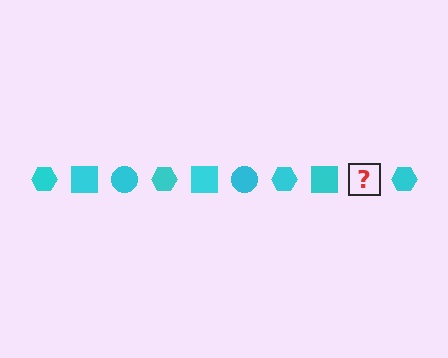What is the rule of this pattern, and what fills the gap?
The rule is that the pattern cycles through hexagon, square, circle shapes in cyan. The gap should be filled with a cyan circle.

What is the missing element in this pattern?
The missing element is a cyan circle.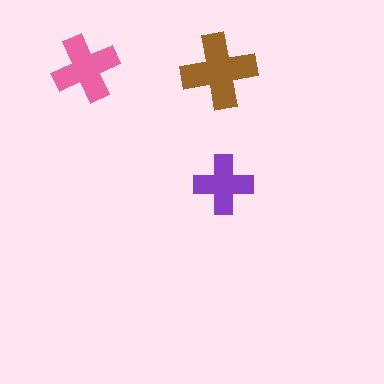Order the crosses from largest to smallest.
the brown one, the pink one, the purple one.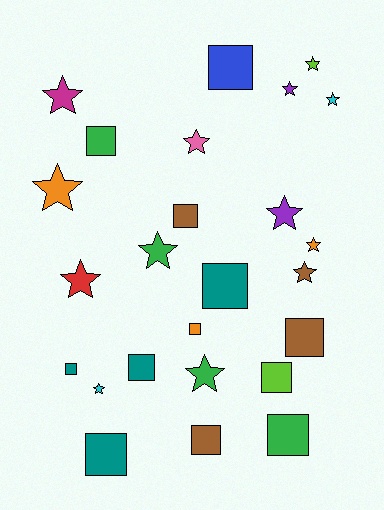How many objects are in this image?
There are 25 objects.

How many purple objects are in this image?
There are 2 purple objects.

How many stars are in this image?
There are 13 stars.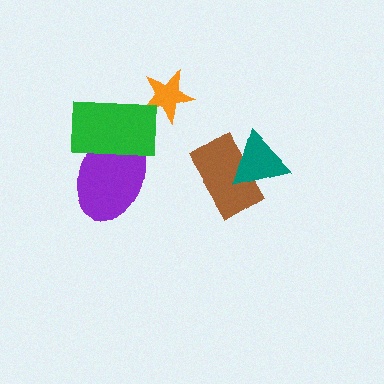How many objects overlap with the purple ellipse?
1 object overlaps with the purple ellipse.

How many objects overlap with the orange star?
1 object overlaps with the orange star.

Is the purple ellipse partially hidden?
Yes, it is partially covered by another shape.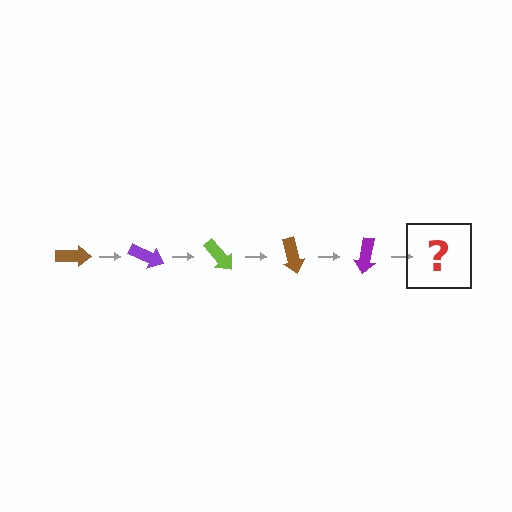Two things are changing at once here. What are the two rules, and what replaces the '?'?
The two rules are that it rotates 25 degrees each step and the color cycles through brown, purple, and lime. The '?' should be a lime arrow, rotated 125 degrees from the start.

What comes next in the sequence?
The next element should be a lime arrow, rotated 125 degrees from the start.